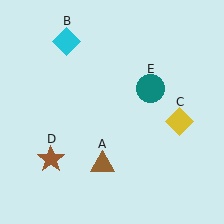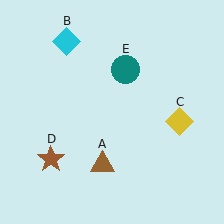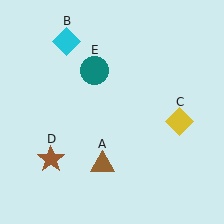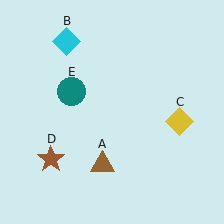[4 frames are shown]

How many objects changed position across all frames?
1 object changed position: teal circle (object E).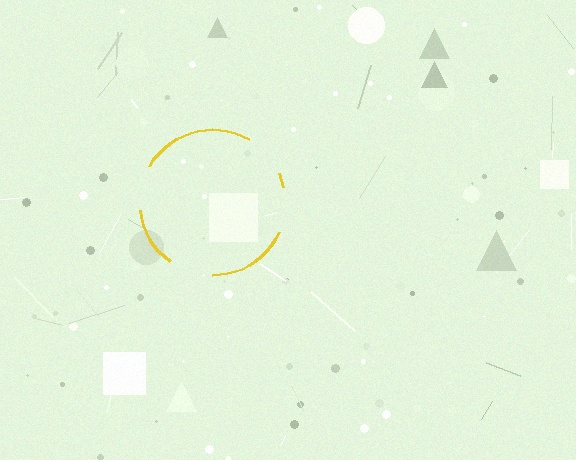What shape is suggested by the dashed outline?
The dashed outline suggests a circle.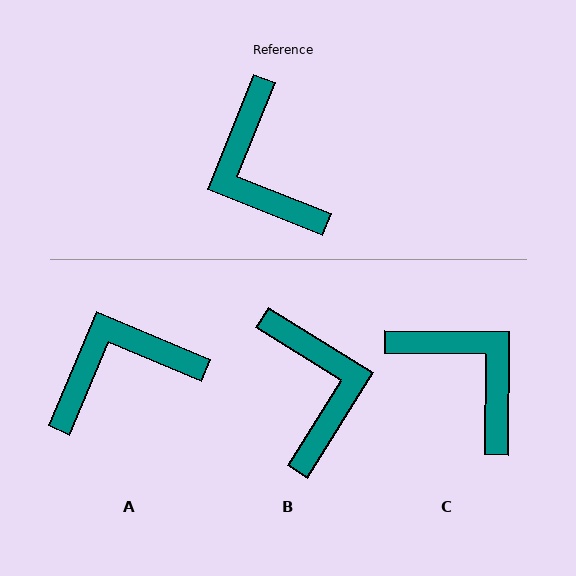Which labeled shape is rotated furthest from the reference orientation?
B, about 170 degrees away.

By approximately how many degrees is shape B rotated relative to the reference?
Approximately 170 degrees counter-clockwise.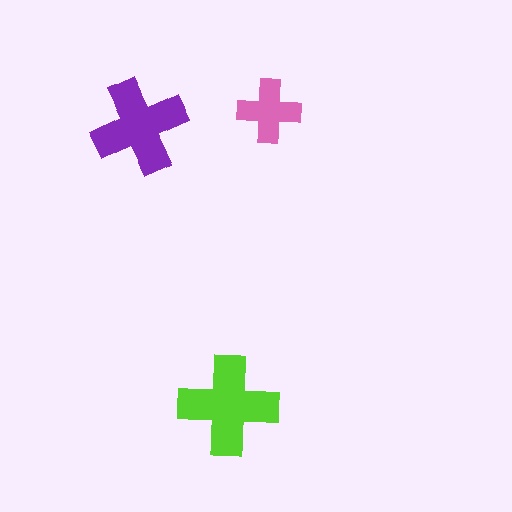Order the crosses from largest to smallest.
the lime one, the purple one, the pink one.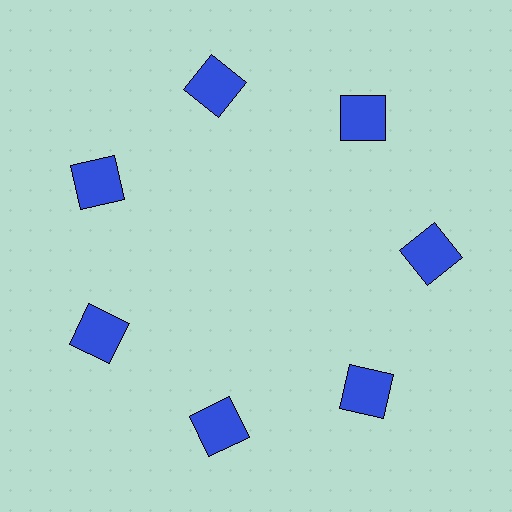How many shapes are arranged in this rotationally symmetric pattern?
There are 7 shapes, arranged in 7 groups of 1.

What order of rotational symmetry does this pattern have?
This pattern has 7-fold rotational symmetry.